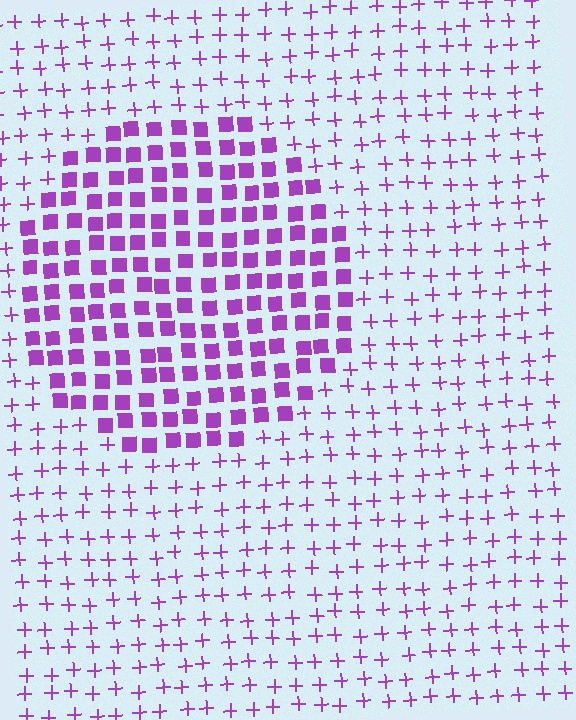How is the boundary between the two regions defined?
The boundary is defined by a change in element shape: squares inside vs. plus signs outside. All elements share the same color and spacing.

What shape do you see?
I see a circle.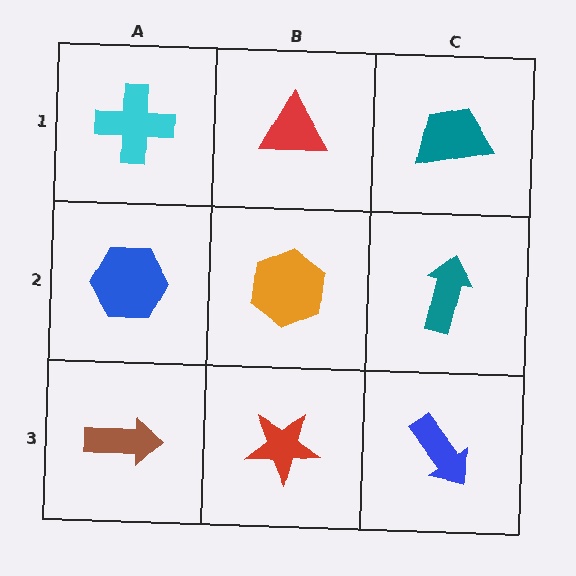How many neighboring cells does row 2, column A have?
3.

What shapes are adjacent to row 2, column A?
A cyan cross (row 1, column A), a brown arrow (row 3, column A), an orange hexagon (row 2, column B).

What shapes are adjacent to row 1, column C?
A teal arrow (row 2, column C), a red triangle (row 1, column B).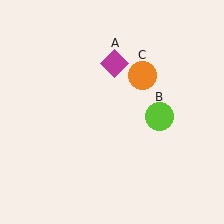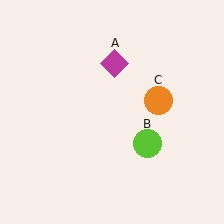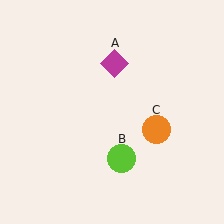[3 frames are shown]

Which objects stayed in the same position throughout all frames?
Magenta diamond (object A) remained stationary.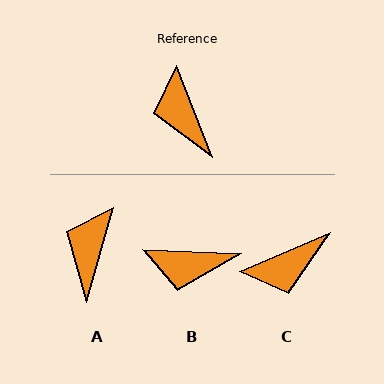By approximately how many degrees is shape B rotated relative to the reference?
Approximately 66 degrees counter-clockwise.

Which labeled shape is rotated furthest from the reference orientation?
C, about 91 degrees away.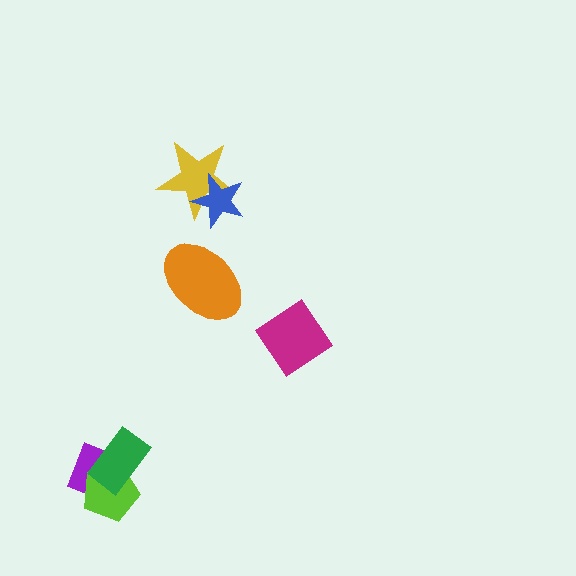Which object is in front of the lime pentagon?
The green rectangle is in front of the lime pentagon.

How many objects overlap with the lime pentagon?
2 objects overlap with the lime pentagon.